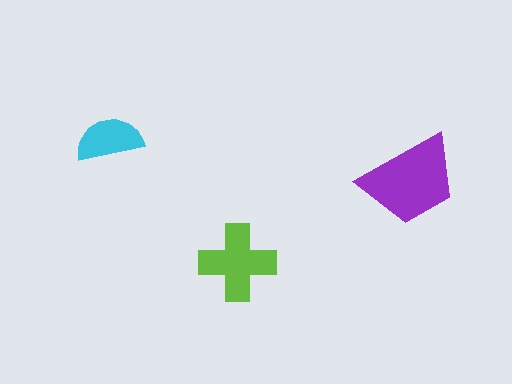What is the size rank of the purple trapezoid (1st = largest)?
1st.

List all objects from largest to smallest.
The purple trapezoid, the lime cross, the cyan semicircle.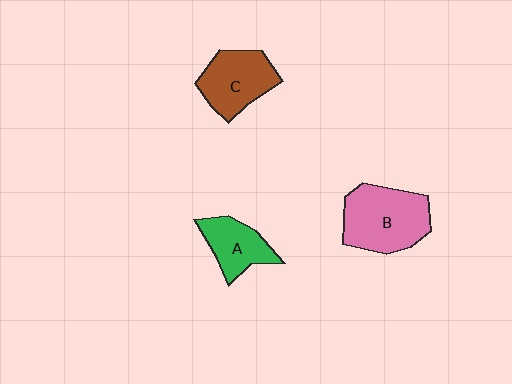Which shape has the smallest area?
Shape A (green).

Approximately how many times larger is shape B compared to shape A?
Approximately 1.6 times.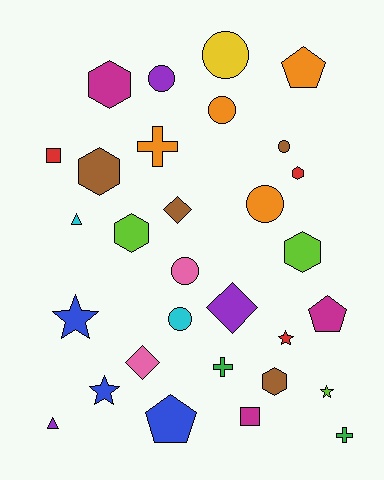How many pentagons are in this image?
There are 3 pentagons.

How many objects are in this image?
There are 30 objects.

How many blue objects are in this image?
There are 3 blue objects.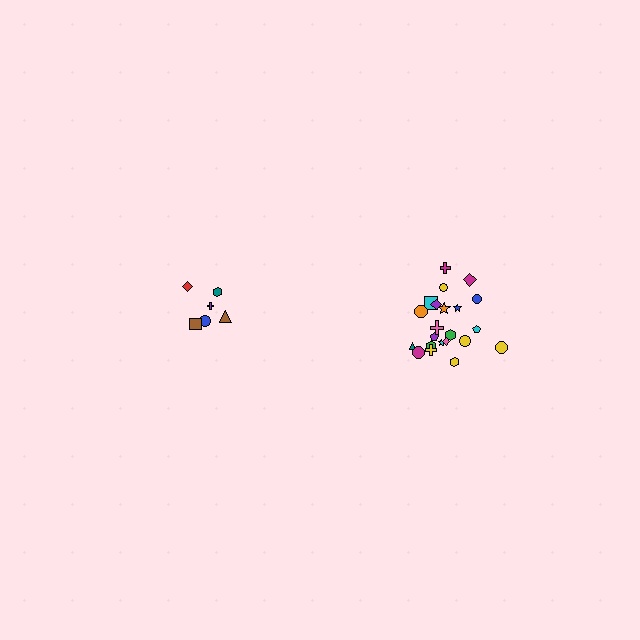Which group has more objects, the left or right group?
The right group.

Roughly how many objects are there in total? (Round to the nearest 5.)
Roughly 30 objects in total.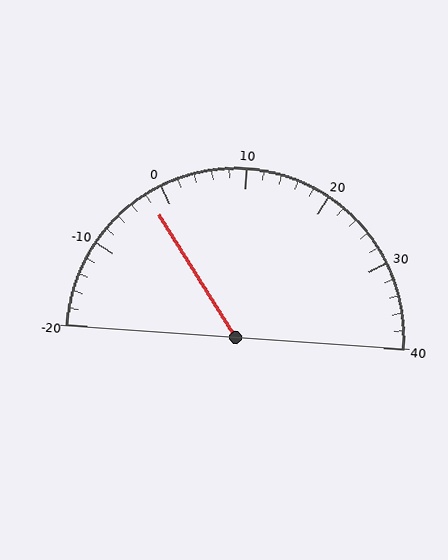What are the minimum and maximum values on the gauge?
The gauge ranges from -20 to 40.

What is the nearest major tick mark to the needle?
The nearest major tick mark is 0.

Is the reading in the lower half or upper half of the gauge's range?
The reading is in the lower half of the range (-20 to 40).